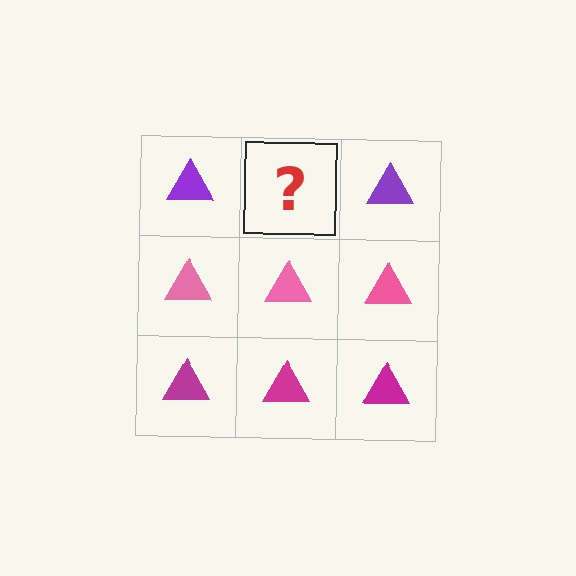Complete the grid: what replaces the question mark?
The question mark should be replaced with a purple triangle.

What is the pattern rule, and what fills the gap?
The rule is that each row has a consistent color. The gap should be filled with a purple triangle.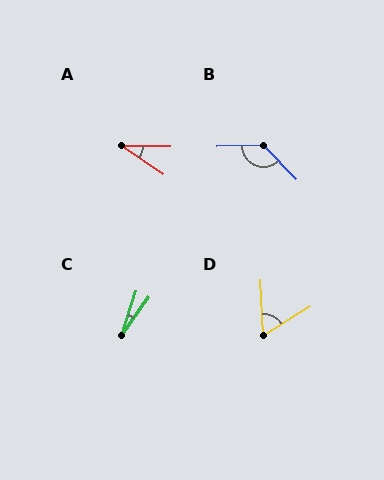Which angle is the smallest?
C, at approximately 17 degrees.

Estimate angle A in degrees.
Approximately 34 degrees.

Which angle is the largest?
B, at approximately 132 degrees.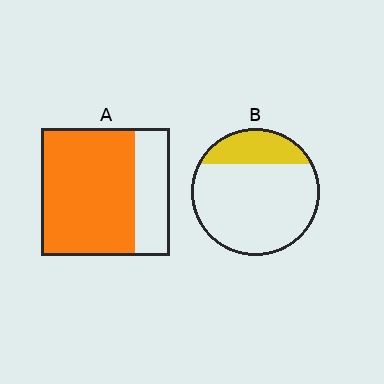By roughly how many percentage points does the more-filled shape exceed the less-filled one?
By roughly 50 percentage points (A over B).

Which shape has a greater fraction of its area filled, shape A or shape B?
Shape A.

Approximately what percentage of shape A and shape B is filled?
A is approximately 75% and B is approximately 25%.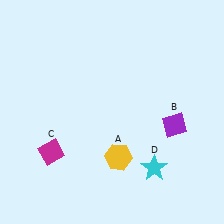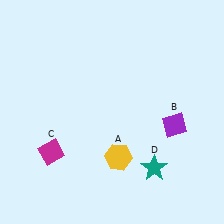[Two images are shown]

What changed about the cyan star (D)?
In Image 1, D is cyan. In Image 2, it changed to teal.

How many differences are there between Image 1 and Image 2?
There is 1 difference between the two images.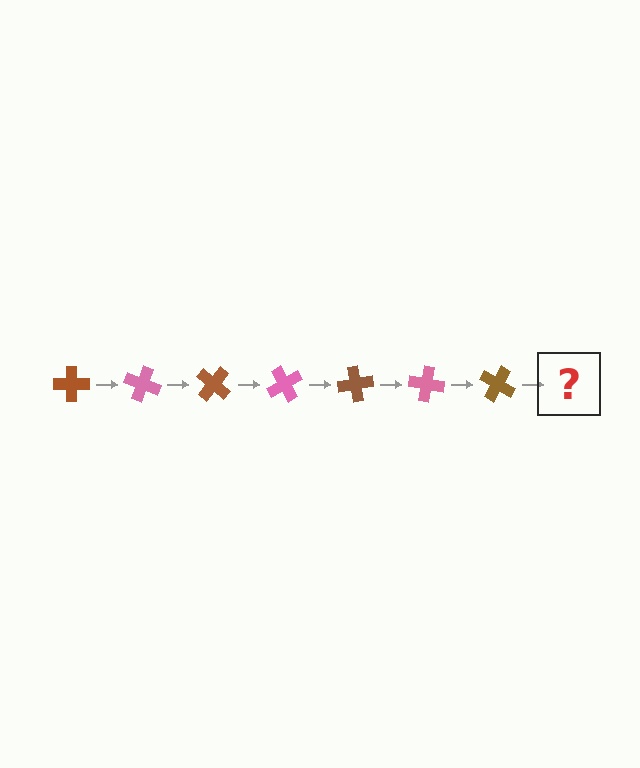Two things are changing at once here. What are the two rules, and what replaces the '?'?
The two rules are that it rotates 20 degrees each step and the color cycles through brown and pink. The '?' should be a pink cross, rotated 140 degrees from the start.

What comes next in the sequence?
The next element should be a pink cross, rotated 140 degrees from the start.